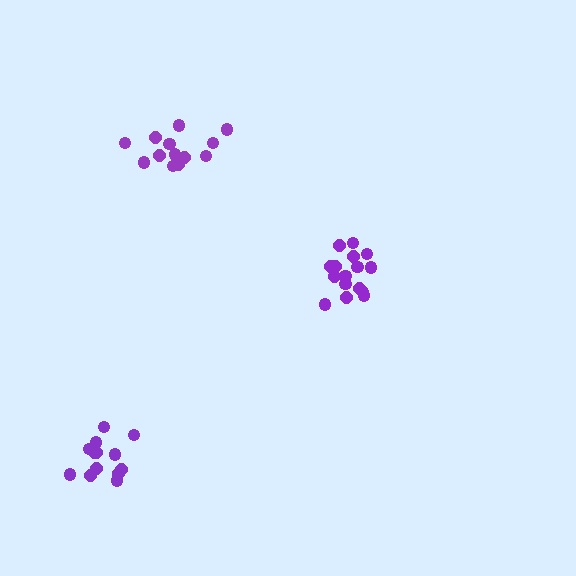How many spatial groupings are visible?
There are 3 spatial groupings.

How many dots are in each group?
Group 1: 13 dots, Group 2: 16 dots, Group 3: 13 dots (42 total).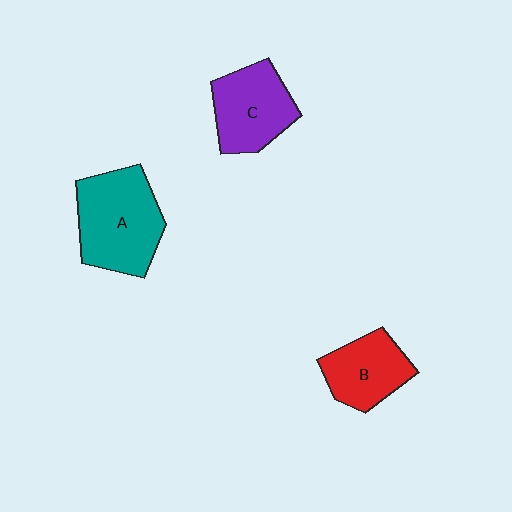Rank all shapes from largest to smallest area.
From largest to smallest: A (teal), C (purple), B (red).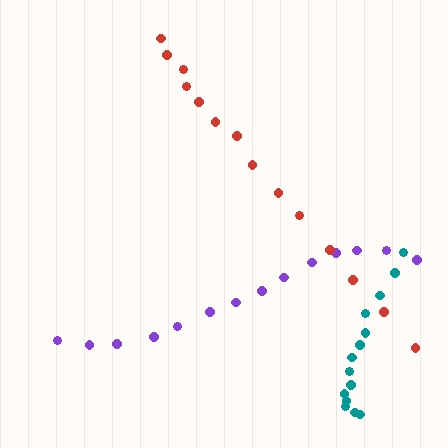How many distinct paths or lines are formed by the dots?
There are 3 distinct paths.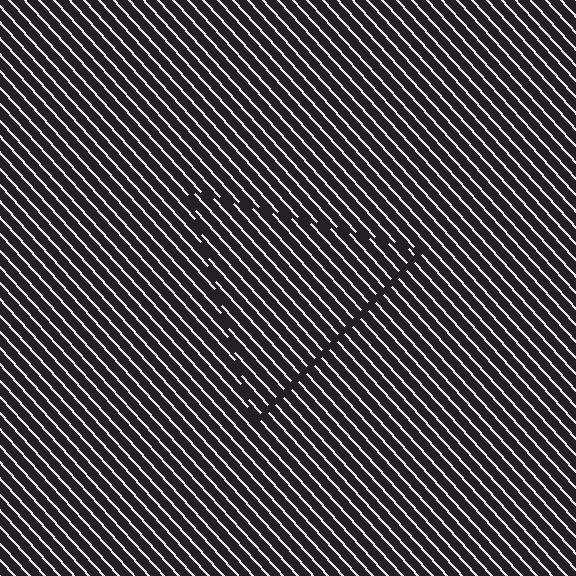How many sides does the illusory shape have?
3 sides — the line-ends trace a triangle.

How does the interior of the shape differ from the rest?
The interior of the shape contains the same grating, shifted by half a period — the contour is defined by the phase discontinuity where line-ends from the inner and outer gratings abut.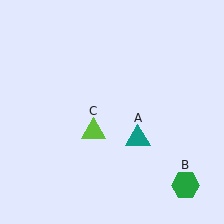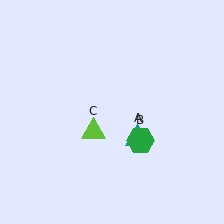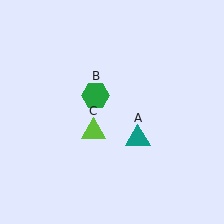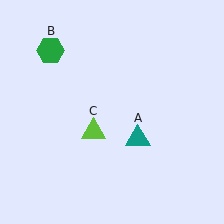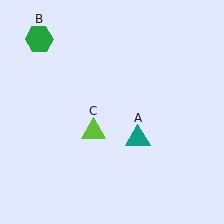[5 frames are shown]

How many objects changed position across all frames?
1 object changed position: green hexagon (object B).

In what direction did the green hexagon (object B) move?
The green hexagon (object B) moved up and to the left.